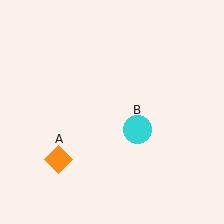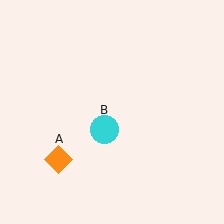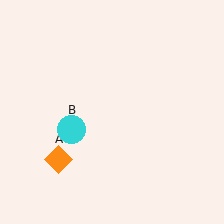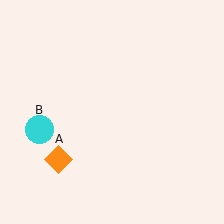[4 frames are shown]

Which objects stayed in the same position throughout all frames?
Orange diamond (object A) remained stationary.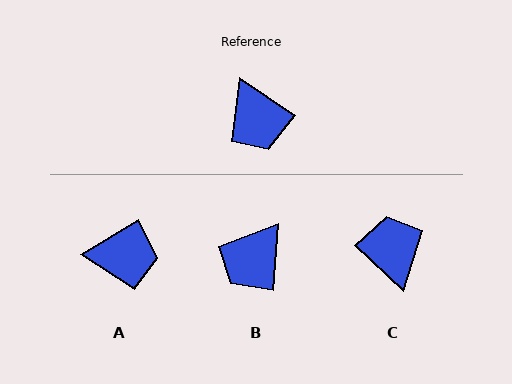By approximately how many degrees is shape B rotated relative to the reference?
Approximately 61 degrees clockwise.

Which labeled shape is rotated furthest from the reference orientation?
C, about 171 degrees away.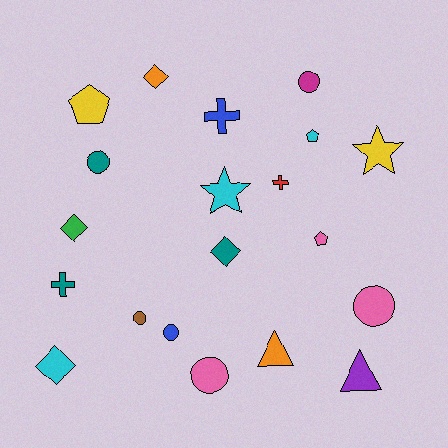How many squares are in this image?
There are no squares.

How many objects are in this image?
There are 20 objects.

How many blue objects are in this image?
There are 2 blue objects.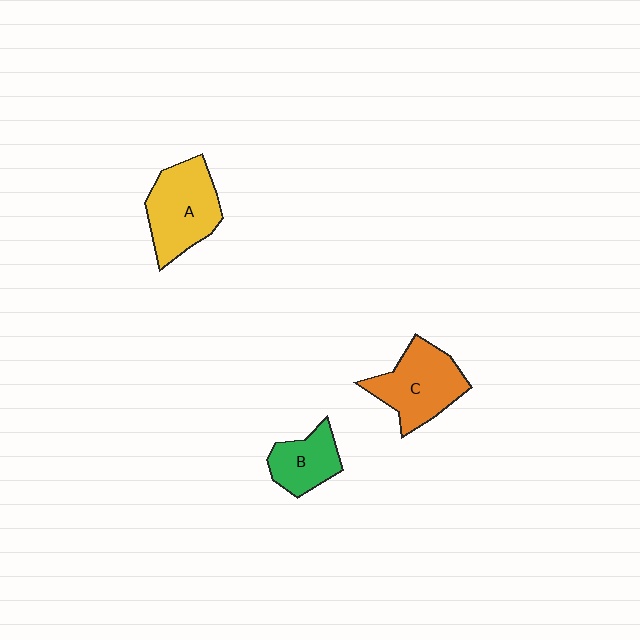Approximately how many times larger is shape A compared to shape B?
Approximately 1.6 times.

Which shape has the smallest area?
Shape B (green).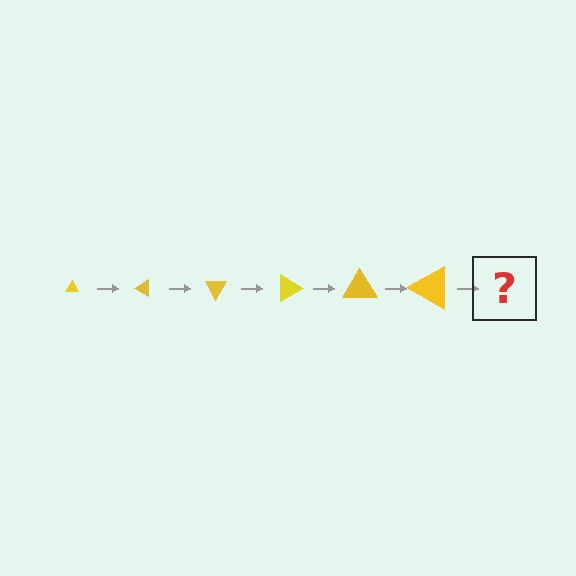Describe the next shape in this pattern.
It should be a triangle, larger than the previous one and rotated 180 degrees from the start.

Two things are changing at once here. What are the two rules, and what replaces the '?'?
The two rules are that the triangle grows larger each step and it rotates 30 degrees each step. The '?' should be a triangle, larger than the previous one and rotated 180 degrees from the start.